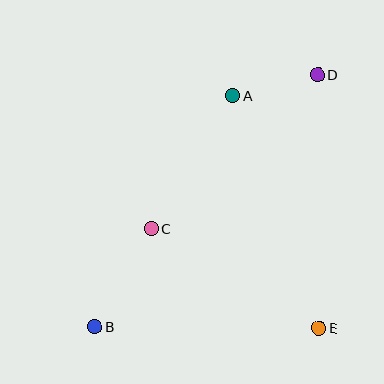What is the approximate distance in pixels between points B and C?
The distance between B and C is approximately 114 pixels.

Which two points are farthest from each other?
Points B and D are farthest from each other.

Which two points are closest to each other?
Points A and D are closest to each other.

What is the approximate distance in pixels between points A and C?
The distance between A and C is approximately 156 pixels.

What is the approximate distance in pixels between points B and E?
The distance between B and E is approximately 225 pixels.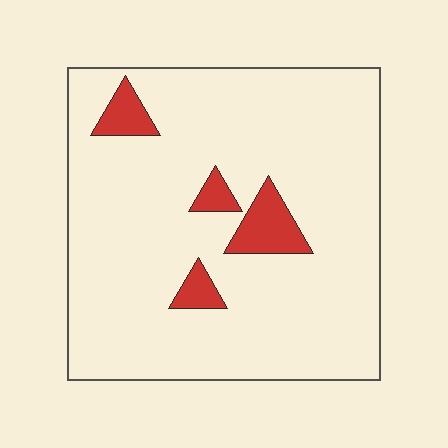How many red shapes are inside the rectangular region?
4.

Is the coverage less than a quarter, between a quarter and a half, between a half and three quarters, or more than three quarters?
Less than a quarter.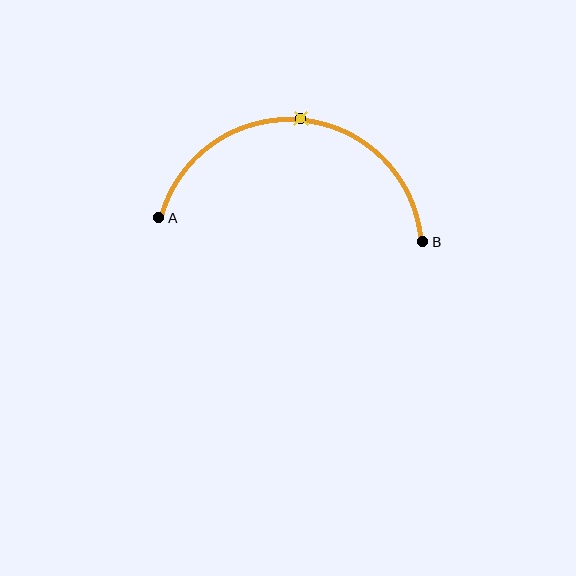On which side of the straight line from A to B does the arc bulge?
The arc bulges above the straight line connecting A and B.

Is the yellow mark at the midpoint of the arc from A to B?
Yes. The yellow mark lies on the arc at equal arc-length from both A and B — it is the arc midpoint.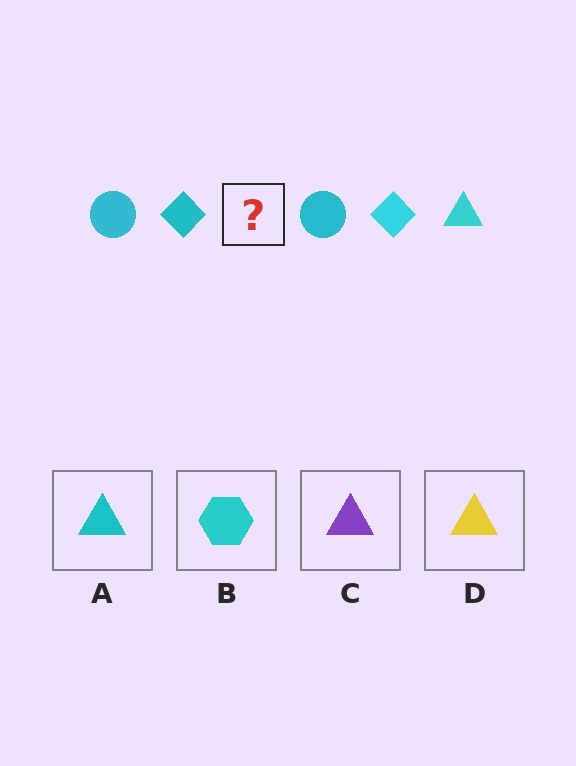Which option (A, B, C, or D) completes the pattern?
A.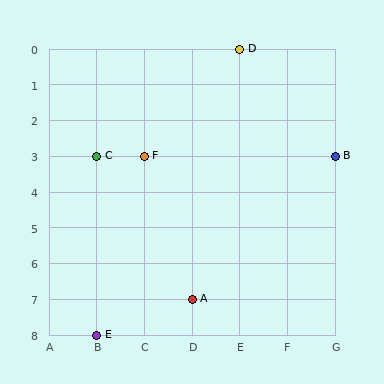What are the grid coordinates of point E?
Point E is at grid coordinates (B, 8).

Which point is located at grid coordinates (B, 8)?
Point E is at (B, 8).